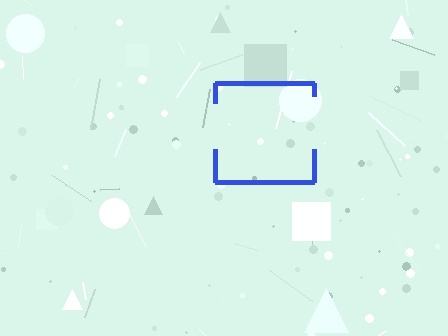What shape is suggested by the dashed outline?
The dashed outline suggests a square.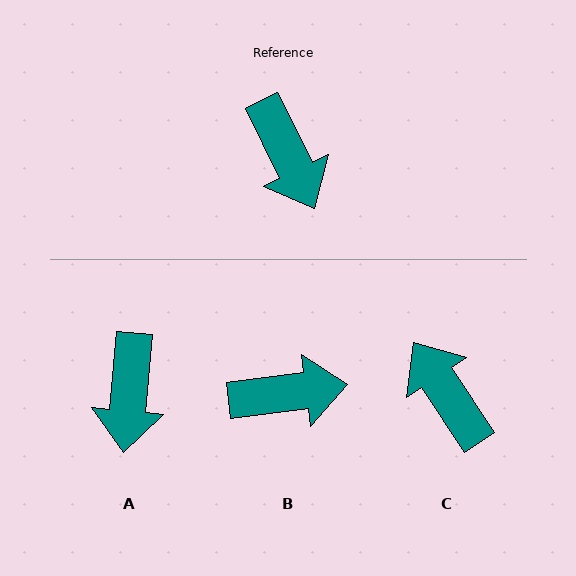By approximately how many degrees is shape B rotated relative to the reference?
Approximately 71 degrees counter-clockwise.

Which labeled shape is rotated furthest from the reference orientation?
C, about 173 degrees away.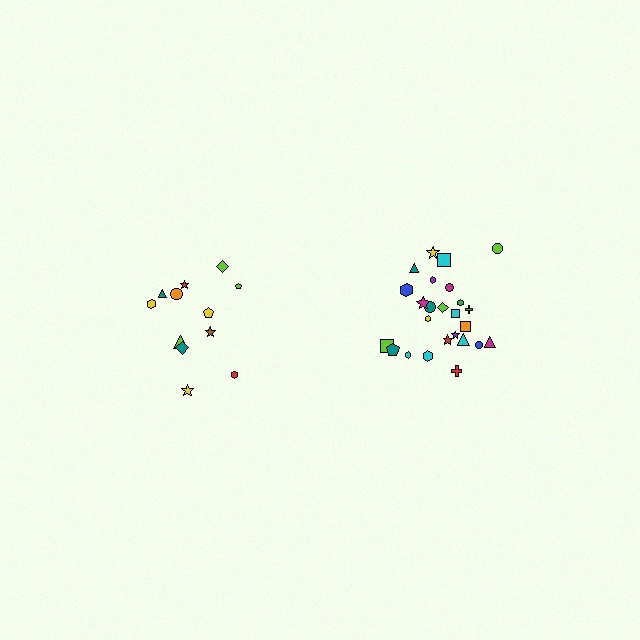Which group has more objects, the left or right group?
The right group.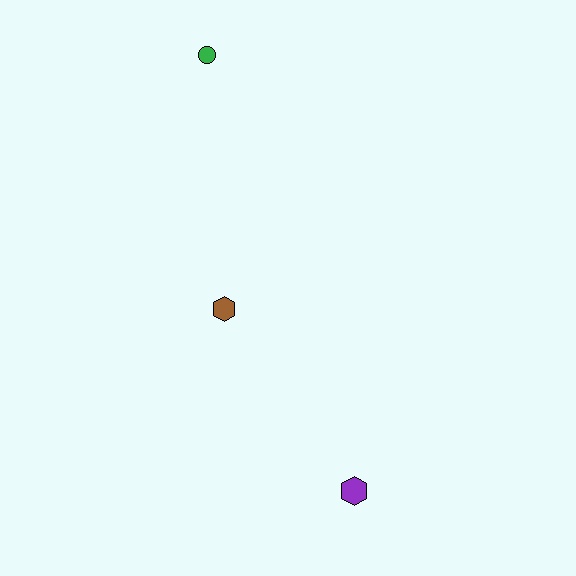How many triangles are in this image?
There are no triangles.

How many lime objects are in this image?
There are no lime objects.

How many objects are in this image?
There are 3 objects.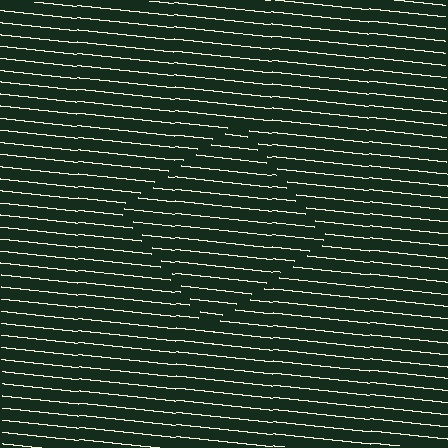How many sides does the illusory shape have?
4 sides — the line-ends trace a square.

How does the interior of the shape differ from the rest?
The interior of the shape contains the same grating, shifted by half a period — the contour is defined by the phase discontinuity where line-ends from the inner and outer gratings abut.